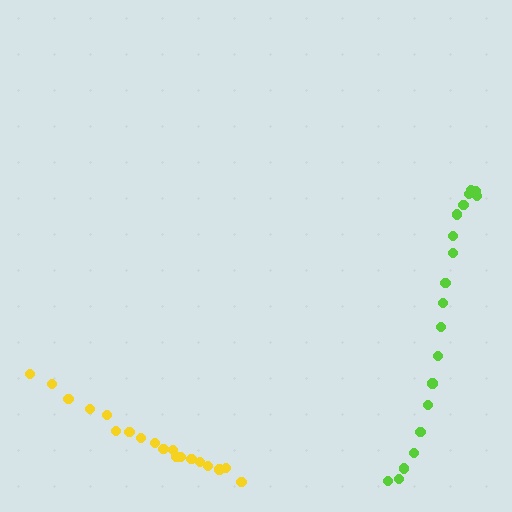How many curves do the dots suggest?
There are 2 distinct paths.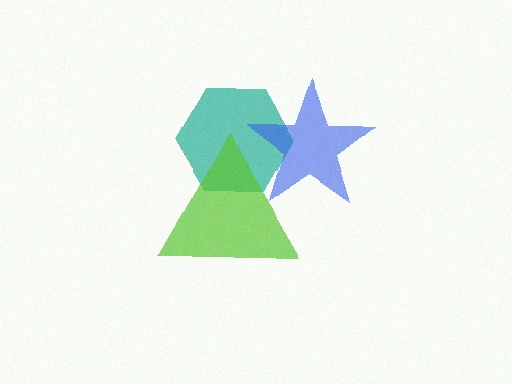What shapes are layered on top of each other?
The layered shapes are: a teal hexagon, a blue star, a lime triangle.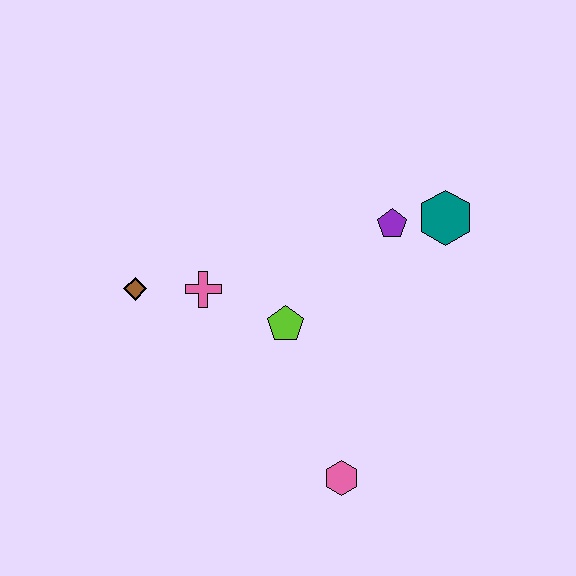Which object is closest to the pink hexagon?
The lime pentagon is closest to the pink hexagon.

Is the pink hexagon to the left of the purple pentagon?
Yes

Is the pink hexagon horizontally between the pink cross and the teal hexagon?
Yes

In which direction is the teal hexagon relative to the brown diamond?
The teal hexagon is to the right of the brown diamond.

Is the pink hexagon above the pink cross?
No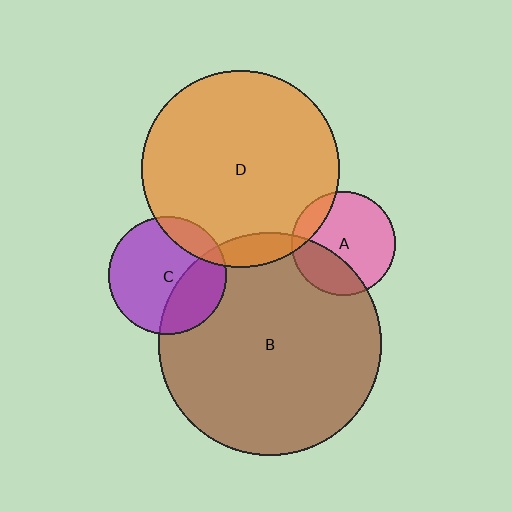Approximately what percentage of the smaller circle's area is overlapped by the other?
Approximately 30%.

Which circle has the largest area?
Circle B (brown).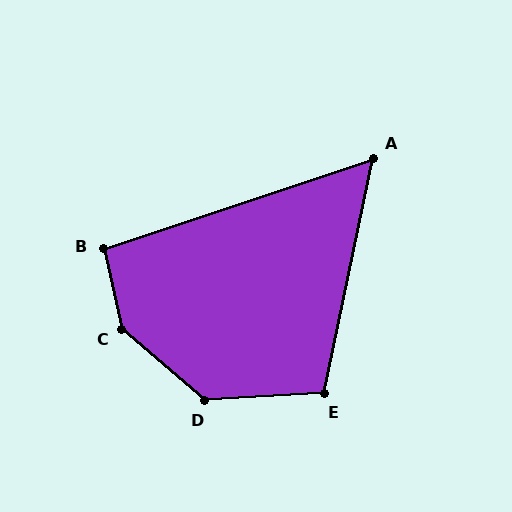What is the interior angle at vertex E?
Approximately 105 degrees (obtuse).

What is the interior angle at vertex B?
Approximately 95 degrees (obtuse).